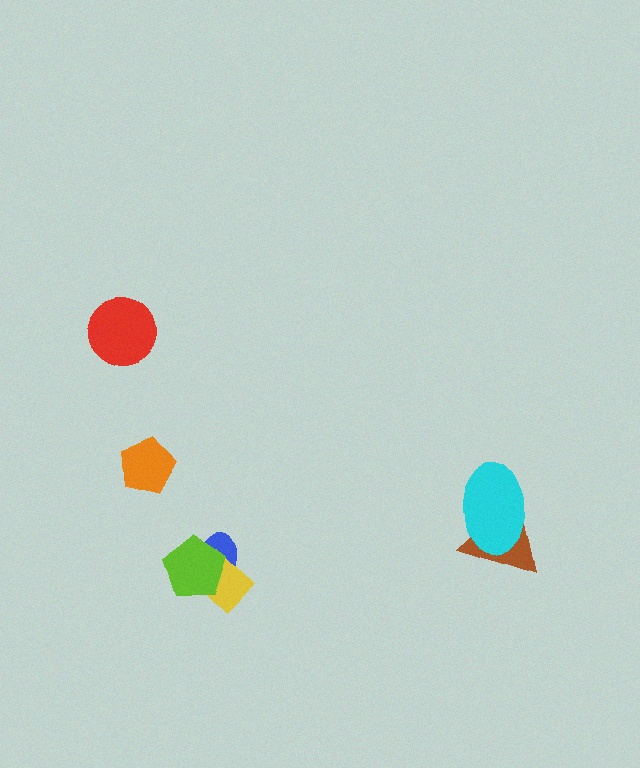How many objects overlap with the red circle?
0 objects overlap with the red circle.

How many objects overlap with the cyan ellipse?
1 object overlaps with the cyan ellipse.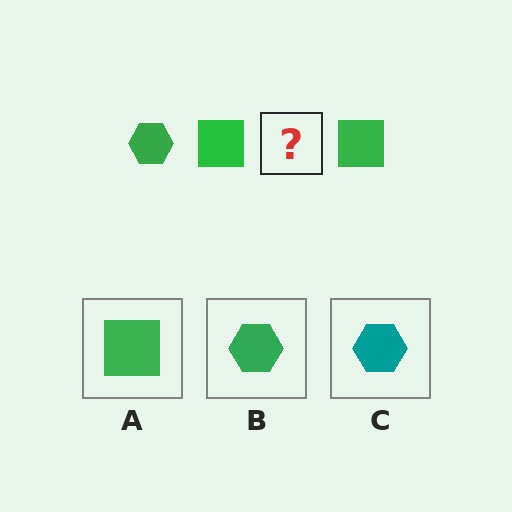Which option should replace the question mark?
Option B.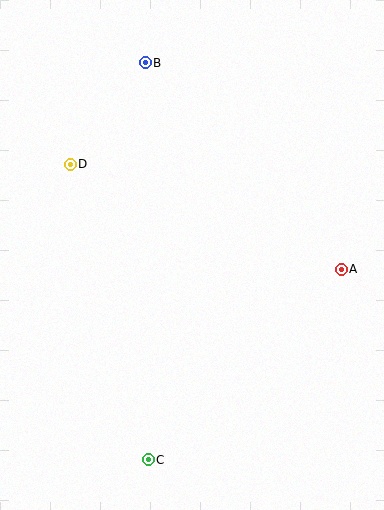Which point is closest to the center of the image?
Point A at (341, 269) is closest to the center.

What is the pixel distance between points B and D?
The distance between B and D is 126 pixels.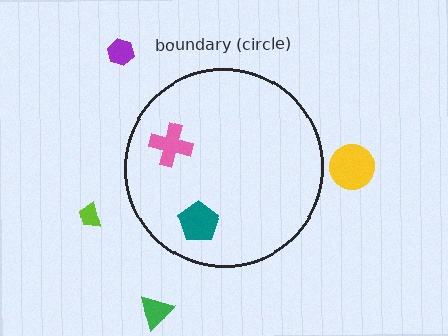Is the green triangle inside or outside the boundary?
Outside.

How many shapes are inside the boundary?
2 inside, 4 outside.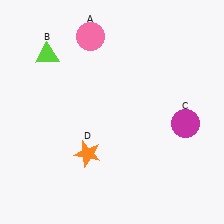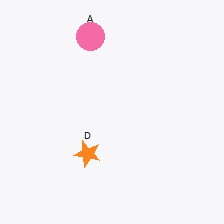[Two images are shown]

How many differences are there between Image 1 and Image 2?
There are 2 differences between the two images.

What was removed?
The lime triangle (B), the magenta circle (C) were removed in Image 2.